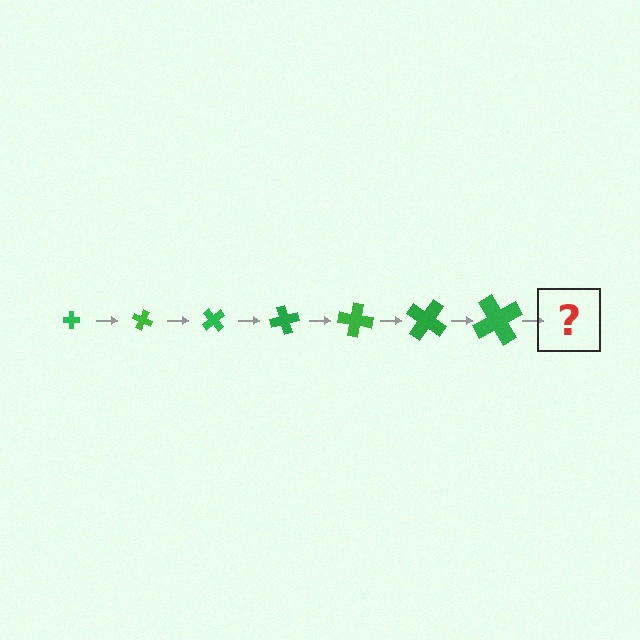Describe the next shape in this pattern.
It should be a cross, larger than the previous one and rotated 175 degrees from the start.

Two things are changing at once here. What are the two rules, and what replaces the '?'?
The two rules are that the cross grows larger each step and it rotates 25 degrees each step. The '?' should be a cross, larger than the previous one and rotated 175 degrees from the start.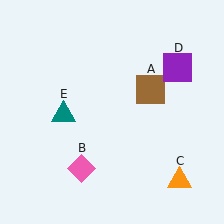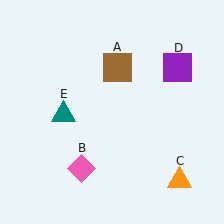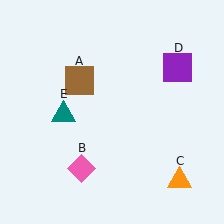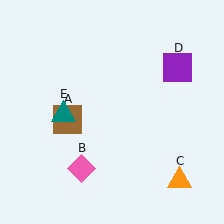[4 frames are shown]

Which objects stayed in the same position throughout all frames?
Pink diamond (object B) and orange triangle (object C) and purple square (object D) and teal triangle (object E) remained stationary.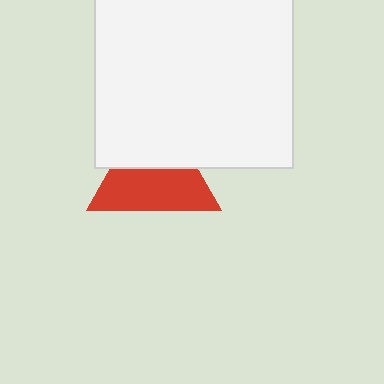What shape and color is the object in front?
The object in front is a white square.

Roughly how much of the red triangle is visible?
About half of it is visible (roughly 58%).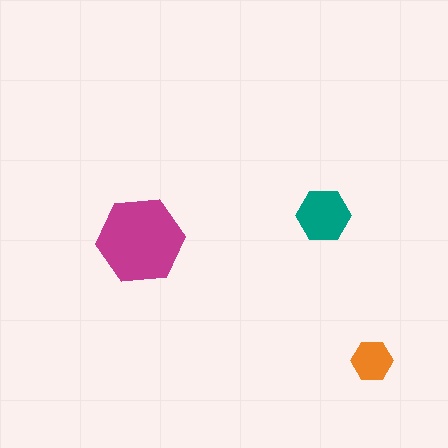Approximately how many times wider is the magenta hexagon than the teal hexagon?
About 1.5 times wider.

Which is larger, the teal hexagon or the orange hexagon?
The teal one.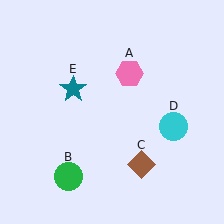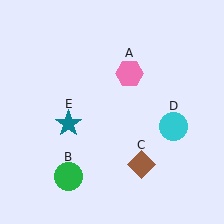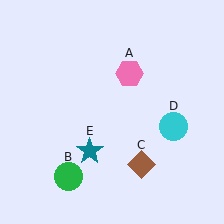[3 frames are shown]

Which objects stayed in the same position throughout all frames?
Pink hexagon (object A) and green circle (object B) and brown diamond (object C) and cyan circle (object D) remained stationary.